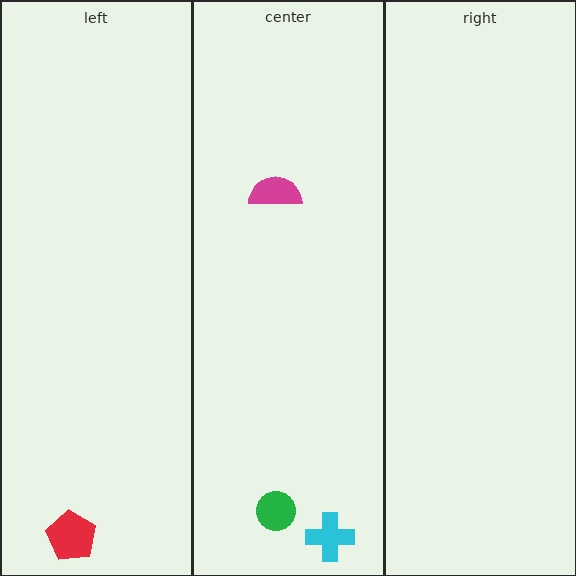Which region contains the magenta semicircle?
The center region.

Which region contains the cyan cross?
The center region.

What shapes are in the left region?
The red pentagon.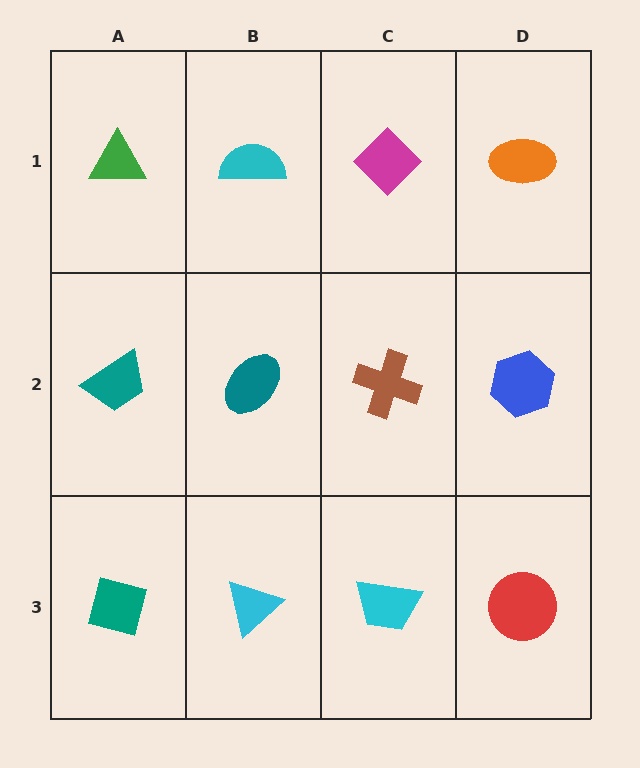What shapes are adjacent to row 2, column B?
A cyan semicircle (row 1, column B), a cyan triangle (row 3, column B), a teal trapezoid (row 2, column A), a brown cross (row 2, column C).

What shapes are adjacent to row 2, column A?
A green triangle (row 1, column A), a teal square (row 3, column A), a teal ellipse (row 2, column B).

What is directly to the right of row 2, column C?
A blue hexagon.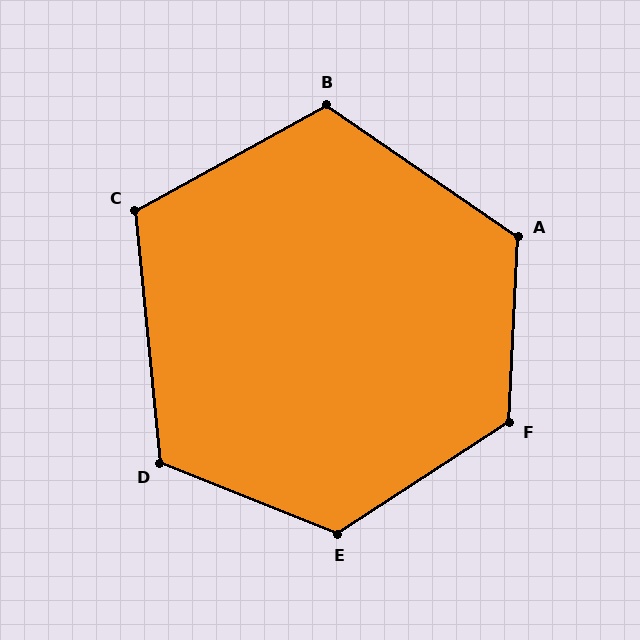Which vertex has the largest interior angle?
F, at approximately 126 degrees.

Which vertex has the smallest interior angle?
C, at approximately 113 degrees.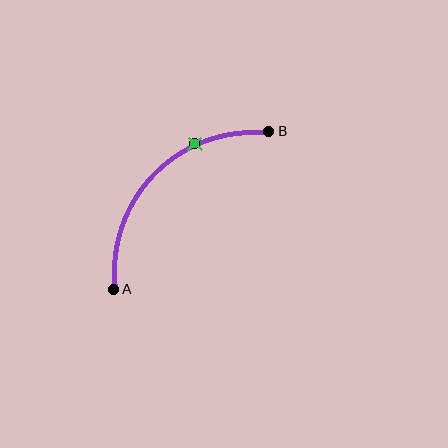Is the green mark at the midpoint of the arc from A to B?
No. The green mark lies on the arc but is closer to endpoint B. The arc midpoint would be at the point on the curve equidistant along the arc from both A and B.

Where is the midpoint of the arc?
The arc midpoint is the point on the curve farthest from the straight line joining A and B. It sits above and to the left of that line.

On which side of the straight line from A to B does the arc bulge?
The arc bulges above and to the left of the straight line connecting A and B.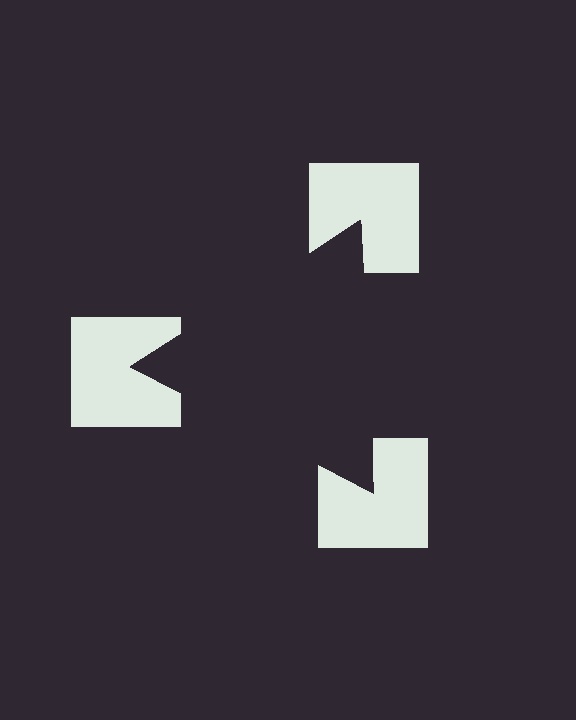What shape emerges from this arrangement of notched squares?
An illusory triangle — its edges are inferred from the aligned wedge cuts in the notched squares, not physically drawn.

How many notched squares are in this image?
There are 3 — one at each vertex of the illusory triangle.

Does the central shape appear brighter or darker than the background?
It typically appears slightly darker than the background, even though no actual brightness change is drawn.